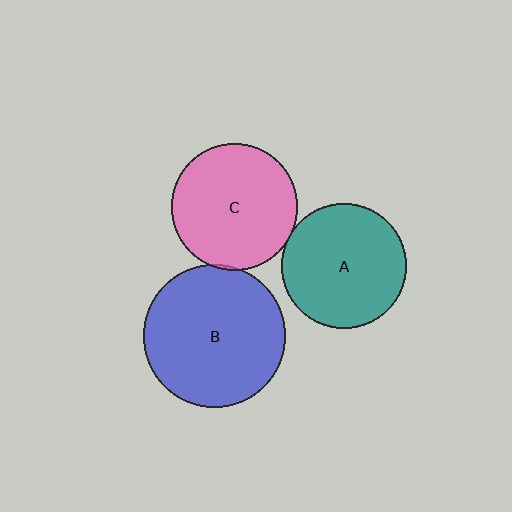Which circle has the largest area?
Circle B (blue).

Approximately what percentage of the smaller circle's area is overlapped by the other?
Approximately 5%.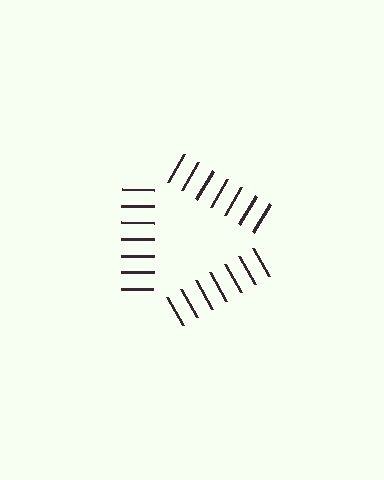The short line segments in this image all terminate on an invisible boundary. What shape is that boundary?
An illusory triangle — the line segments terminate on its edges but no continuous stroke is drawn.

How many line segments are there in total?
21 — 7 along each of the 3 edges.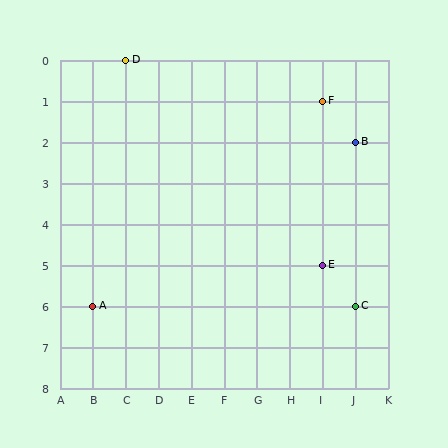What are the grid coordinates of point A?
Point A is at grid coordinates (B, 6).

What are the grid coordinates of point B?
Point B is at grid coordinates (J, 2).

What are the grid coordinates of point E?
Point E is at grid coordinates (I, 5).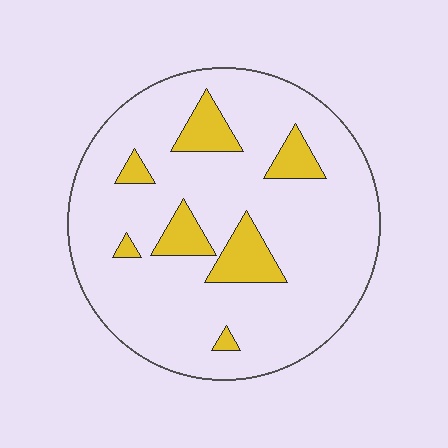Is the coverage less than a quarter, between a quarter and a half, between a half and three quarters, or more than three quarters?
Less than a quarter.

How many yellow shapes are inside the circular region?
7.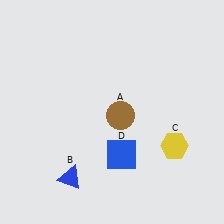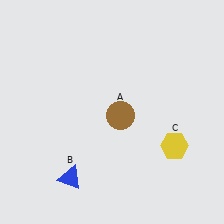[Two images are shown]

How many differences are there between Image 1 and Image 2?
There is 1 difference between the two images.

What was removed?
The blue square (D) was removed in Image 2.